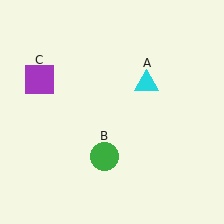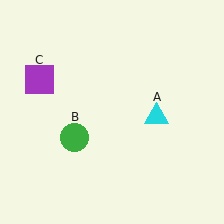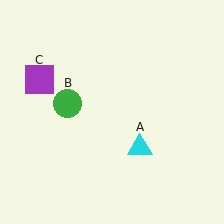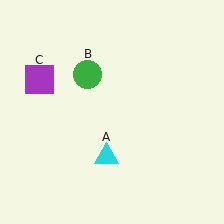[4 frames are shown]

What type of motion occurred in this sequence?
The cyan triangle (object A), green circle (object B) rotated clockwise around the center of the scene.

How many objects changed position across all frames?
2 objects changed position: cyan triangle (object A), green circle (object B).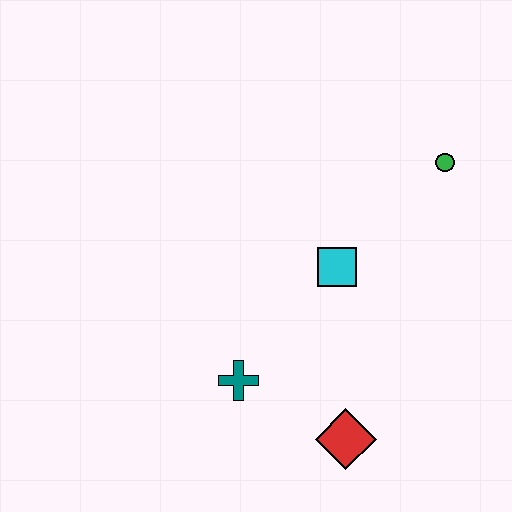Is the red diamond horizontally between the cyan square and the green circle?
Yes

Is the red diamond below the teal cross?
Yes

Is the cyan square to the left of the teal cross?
No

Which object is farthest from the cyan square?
The red diamond is farthest from the cyan square.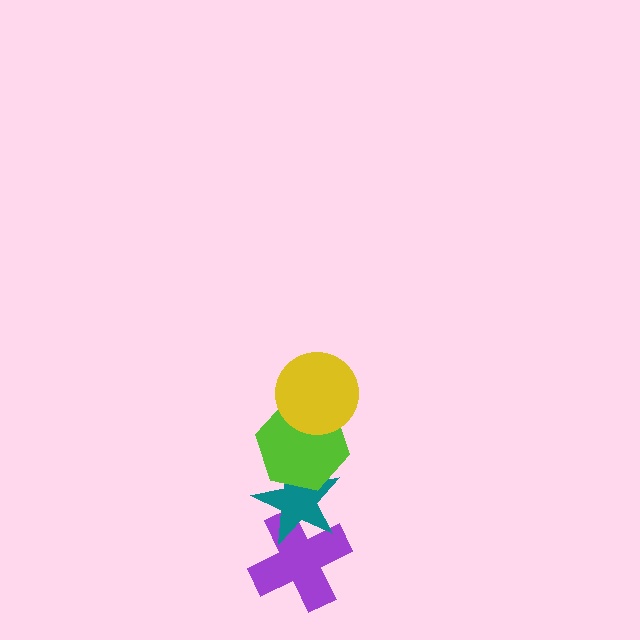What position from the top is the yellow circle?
The yellow circle is 1st from the top.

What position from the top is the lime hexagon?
The lime hexagon is 2nd from the top.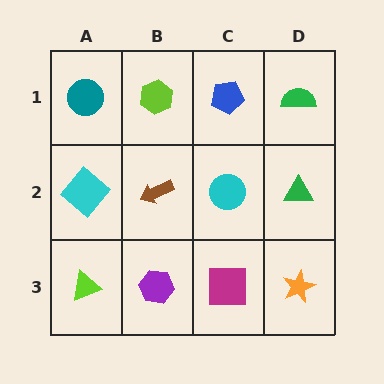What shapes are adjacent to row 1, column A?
A cyan diamond (row 2, column A), a lime hexagon (row 1, column B).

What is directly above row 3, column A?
A cyan diamond.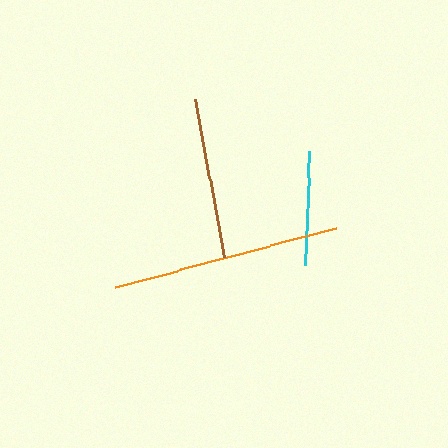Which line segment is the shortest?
The cyan line is the shortest at approximately 114 pixels.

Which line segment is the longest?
The orange line is the longest at approximately 229 pixels.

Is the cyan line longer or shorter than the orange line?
The orange line is longer than the cyan line.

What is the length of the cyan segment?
The cyan segment is approximately 114 pixels long.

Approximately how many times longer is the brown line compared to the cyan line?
The brown line is approximately 1.4 times the length of the cyan line.